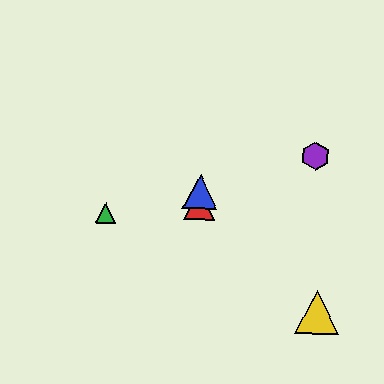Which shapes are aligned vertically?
The red triangle, the blue triangle are aligned vertically.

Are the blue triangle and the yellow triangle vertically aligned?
No, the blue triangle is at x≈200 and the yellow triangle is at x≈317.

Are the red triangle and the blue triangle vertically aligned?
Yes, both are at x≈200.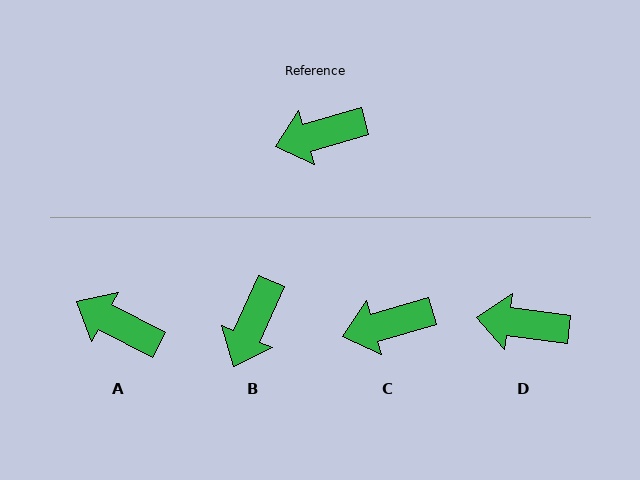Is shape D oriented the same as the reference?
No, it is off by about 24 degrees.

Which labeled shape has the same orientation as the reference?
C.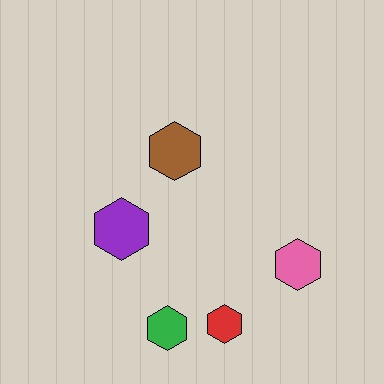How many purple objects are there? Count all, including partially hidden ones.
There is 1 purple object.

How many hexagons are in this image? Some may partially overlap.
There are 5 hexagons.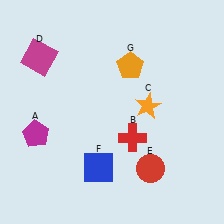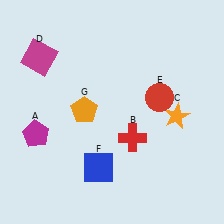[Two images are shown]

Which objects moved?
The objects that moved are: the orange star (C), the red circle (E), the orange pentagon (G).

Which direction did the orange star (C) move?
The orange star (C) moved right.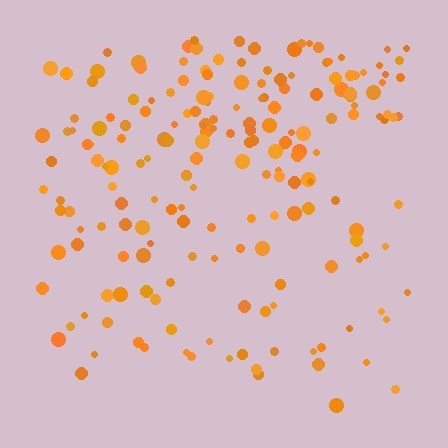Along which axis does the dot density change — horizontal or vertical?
Vertical.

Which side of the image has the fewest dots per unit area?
The bottom.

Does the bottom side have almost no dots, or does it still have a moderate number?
Still a moderate number, just noticeably fewer than the top.